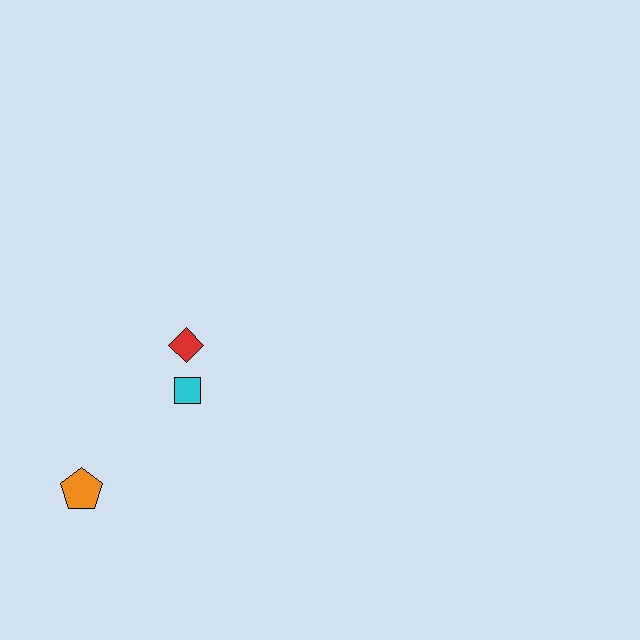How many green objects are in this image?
There are no green objects.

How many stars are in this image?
There are no stars.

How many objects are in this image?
There are 3 objects.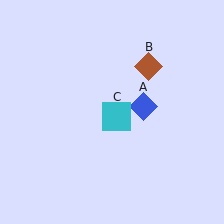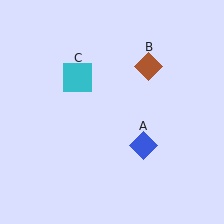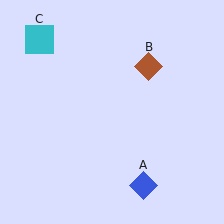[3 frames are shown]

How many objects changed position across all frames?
2 objects changed position: blue diamond (object A), cyan square (object C).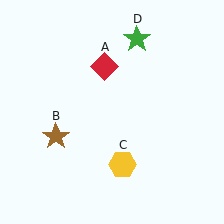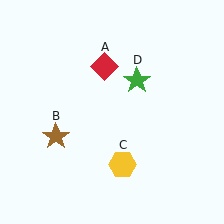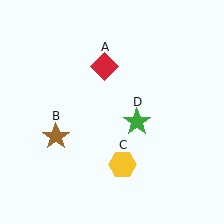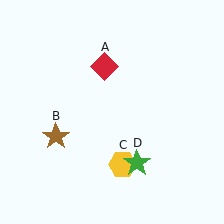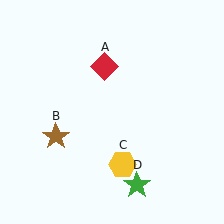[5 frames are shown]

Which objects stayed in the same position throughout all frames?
Red diamond (object A) and brown star (object B) and yellow hexagon (object C) remained stationary.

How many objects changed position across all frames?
1 object changed position: green star (object D).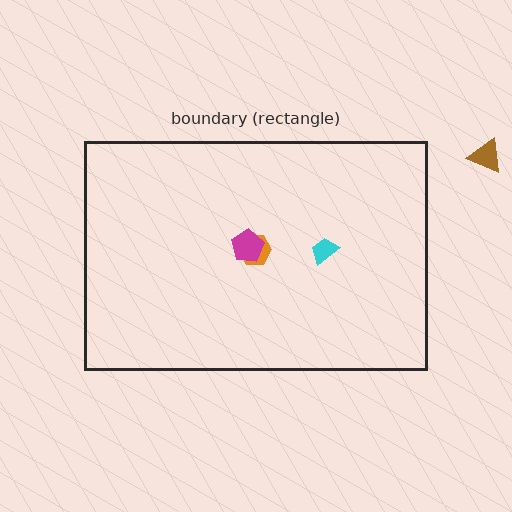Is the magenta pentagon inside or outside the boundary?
Inside.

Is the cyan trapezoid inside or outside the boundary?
Inside.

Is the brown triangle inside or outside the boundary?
Outside.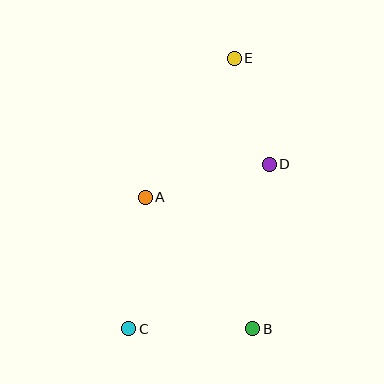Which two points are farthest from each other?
Points C and E are farthest from each other.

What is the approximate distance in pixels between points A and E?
The distance between A and E is approximately 165 pixels.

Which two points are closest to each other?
Points D and E are closest to each other.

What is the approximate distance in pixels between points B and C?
The distance between B and C is approximately 124 pixels.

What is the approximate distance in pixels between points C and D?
The distance between C and D is approximately 216 pixels.